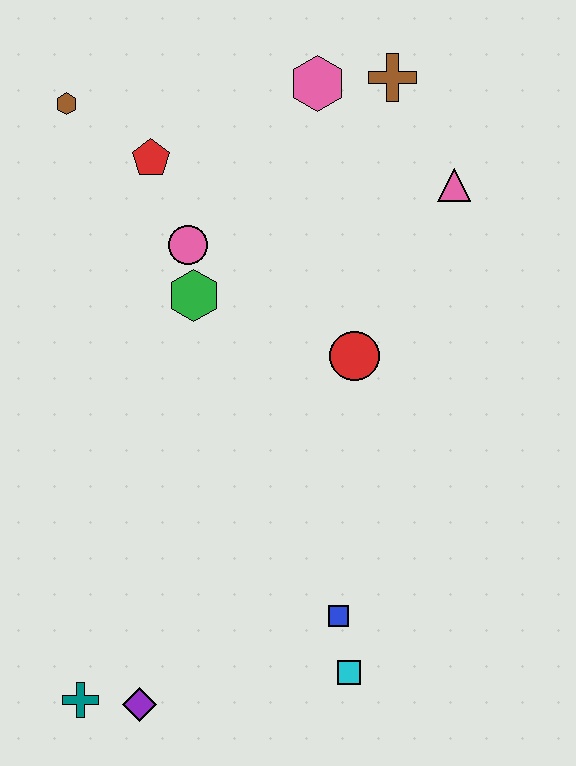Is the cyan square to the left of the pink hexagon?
No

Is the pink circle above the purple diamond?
Yes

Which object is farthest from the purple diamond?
The brown cross is farthest from the purple diamond.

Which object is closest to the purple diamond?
The teal cross is closest to the purple diamond.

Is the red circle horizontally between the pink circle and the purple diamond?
No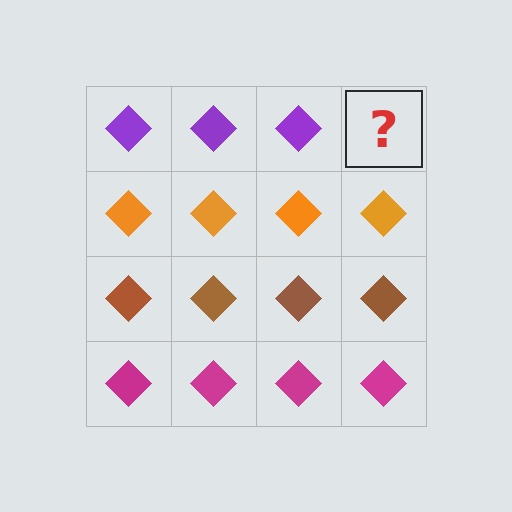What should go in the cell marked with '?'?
The missing cell should contain a purple diamond.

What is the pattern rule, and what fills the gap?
The rule is that each row has a consistent color. The gap should be filled with a purple diamond.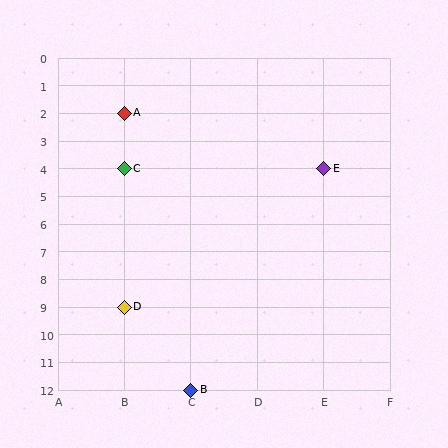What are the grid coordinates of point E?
Point E is at grid coordinates (E, 4).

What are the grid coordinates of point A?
Point A is at grid coordinates (B, 2).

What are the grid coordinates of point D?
Point D is at grid coordinates (B, 9).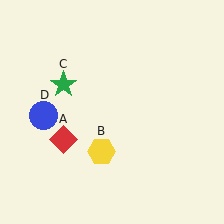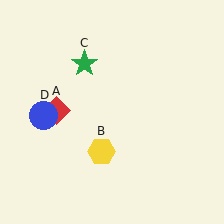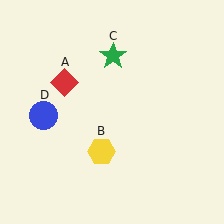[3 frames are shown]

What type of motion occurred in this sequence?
The red diamond (object A), green star (object C) rotated clockwise around the center of the scene.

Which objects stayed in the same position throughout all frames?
Yellow hexagon (object B) and blue circle (object D) remained stationary.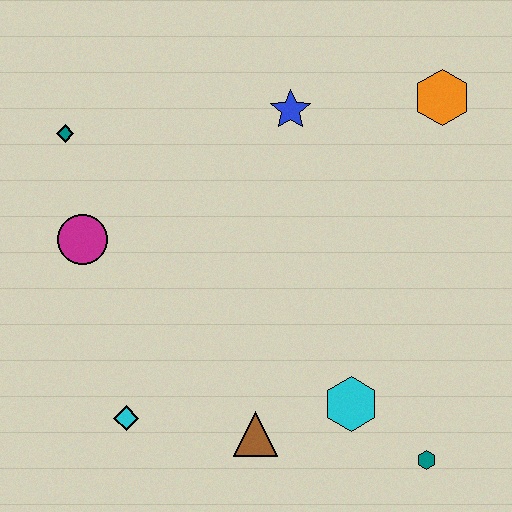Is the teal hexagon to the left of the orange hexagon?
Yes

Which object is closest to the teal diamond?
The magenta circle is closest to the teal diamond.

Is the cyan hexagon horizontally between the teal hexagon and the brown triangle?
Yes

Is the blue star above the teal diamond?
Yes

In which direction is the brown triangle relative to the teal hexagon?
The brown triangle is to the left of the teal hexagon.